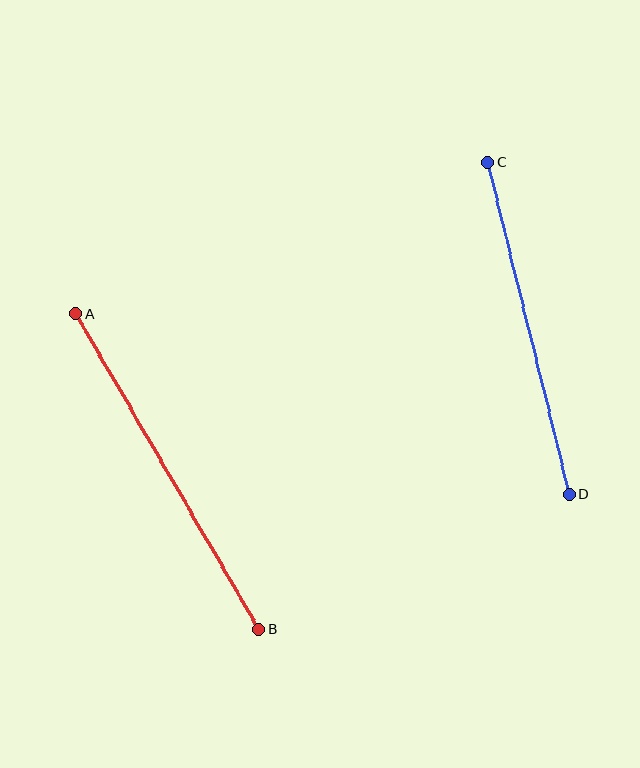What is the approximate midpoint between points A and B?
The midpoint is at approximately (168, 471) pixels.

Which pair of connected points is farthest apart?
Points A and B are farthest apart.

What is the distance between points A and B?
The distance is approximately 365 pixels.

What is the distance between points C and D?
The distance is approximately 341 pixels.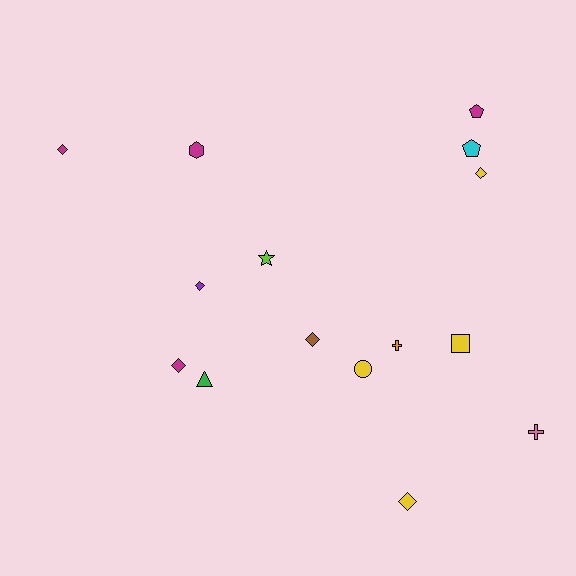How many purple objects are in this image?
There is 1 purple object.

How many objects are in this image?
There are 15 objects.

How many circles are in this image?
There is 1 circle.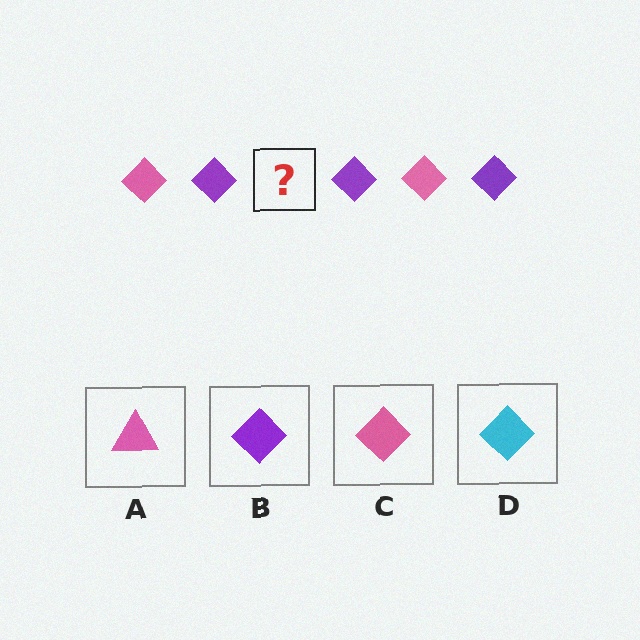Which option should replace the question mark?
Option C.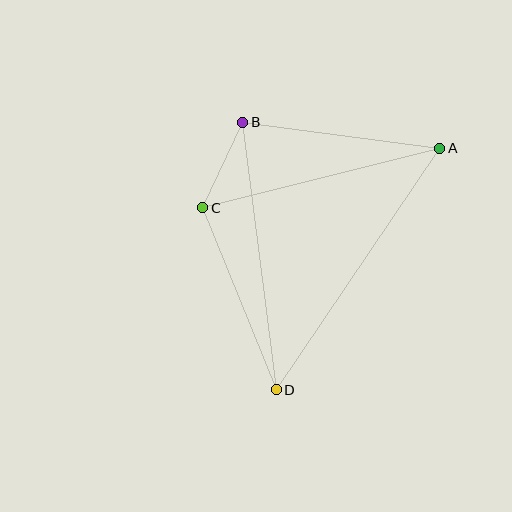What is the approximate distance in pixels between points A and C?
The distance between A and C is approximately 245 pixels.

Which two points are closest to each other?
Points B and C are closest to each other.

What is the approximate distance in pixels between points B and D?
The distance between B and D is approximately 269 pixels.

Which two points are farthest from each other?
Points A and D are farthest from each other.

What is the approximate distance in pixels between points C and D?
The distance between C and D is approximately 196 pixels.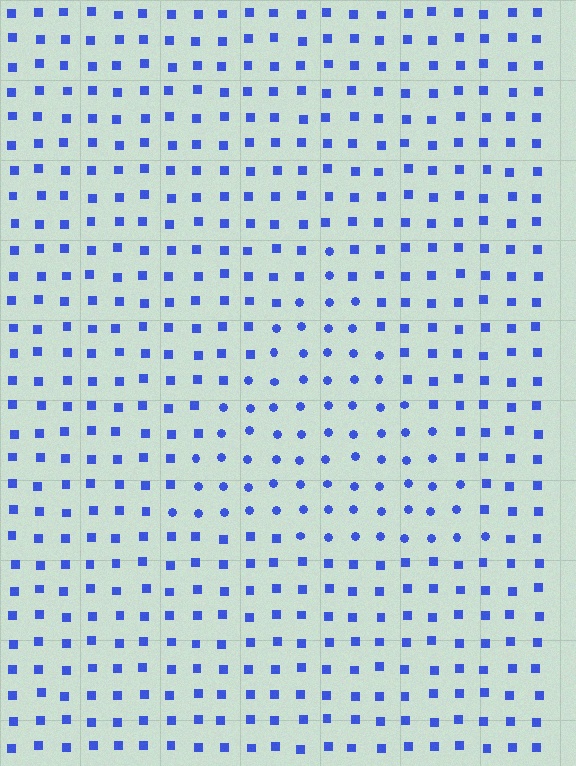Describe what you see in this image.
The image is filled with small blue elements arranged in a uniform grid. A triangle-shaped region contains circles, while the surrounding area contains squares. The boundary is defined purely by the change in element shape.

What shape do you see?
I see a triangle.